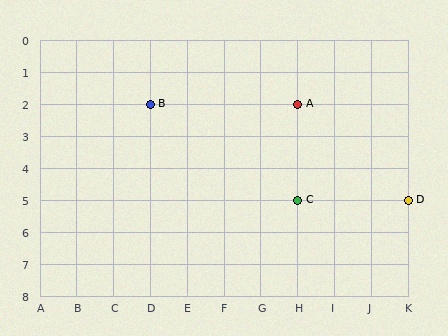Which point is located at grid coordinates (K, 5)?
Point D is at (K, 5).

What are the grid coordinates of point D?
Point D is at grid coordinates (K, 5).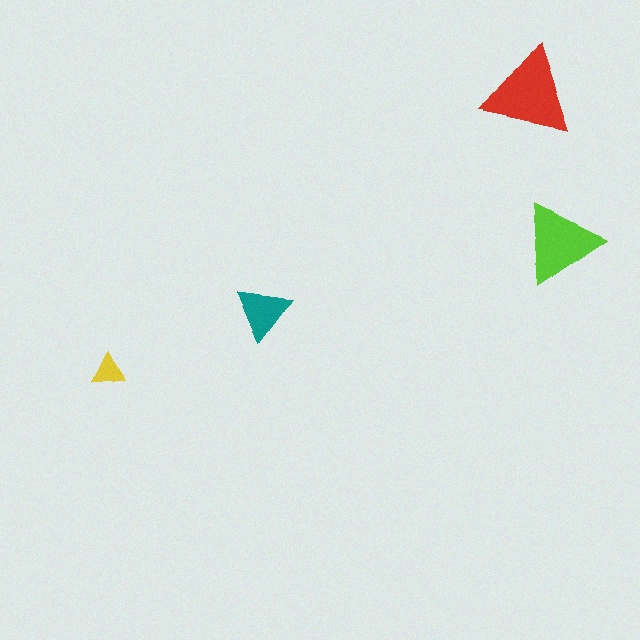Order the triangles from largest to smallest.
the red one, the lime one, the teal one, the yellow one.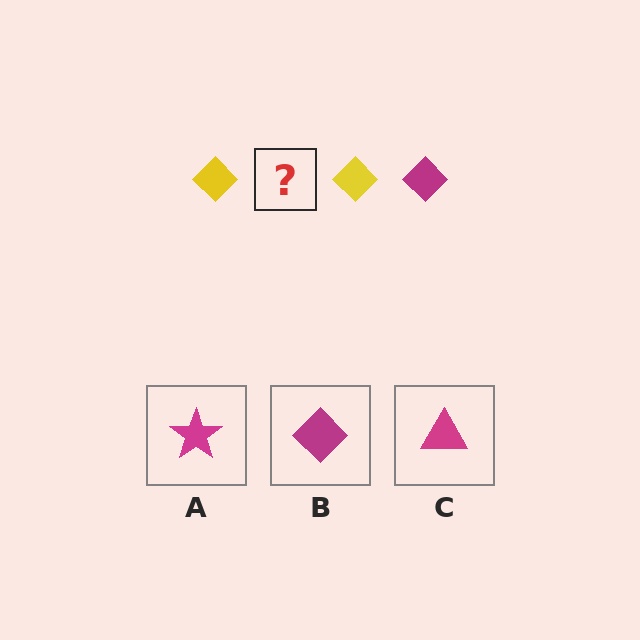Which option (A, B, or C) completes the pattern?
B.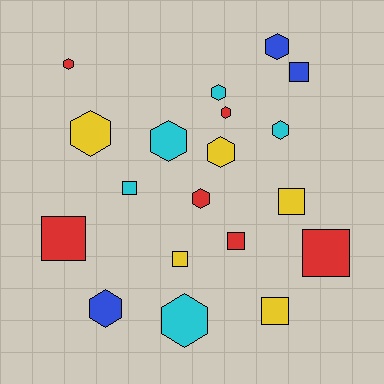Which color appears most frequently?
Red, with 6 objects.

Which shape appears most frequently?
Hexagon, with 11 objects.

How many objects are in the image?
There are 19 objects.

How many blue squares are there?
There is 1 blue square.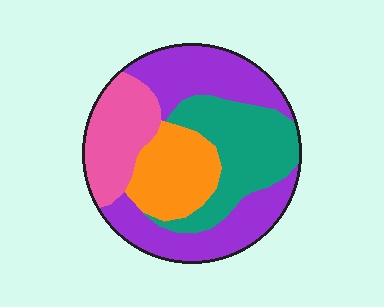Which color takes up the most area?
Purple, at roughly 40%.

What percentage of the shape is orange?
Orange takes up about one sixth (1/6) of the shape.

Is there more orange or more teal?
Teal.